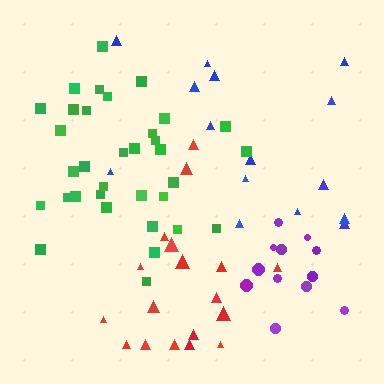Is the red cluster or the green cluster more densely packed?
Green.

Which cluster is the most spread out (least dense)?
Blue.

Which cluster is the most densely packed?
Purple.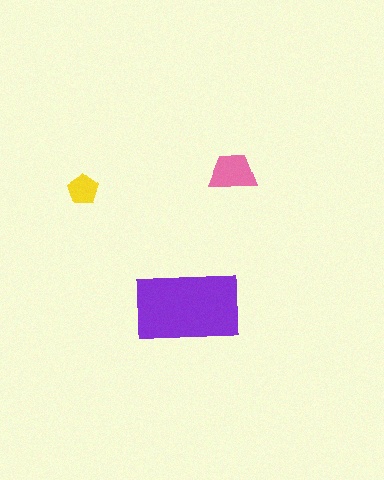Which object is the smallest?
The yellow pentagon.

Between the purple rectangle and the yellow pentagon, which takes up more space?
The purple rectangle.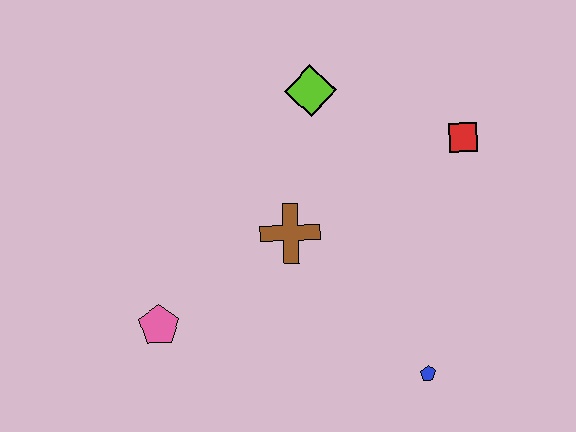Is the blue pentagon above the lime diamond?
No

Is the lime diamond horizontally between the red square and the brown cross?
Yes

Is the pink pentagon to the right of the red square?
No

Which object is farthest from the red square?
The pink pentagon is farthest from the red square.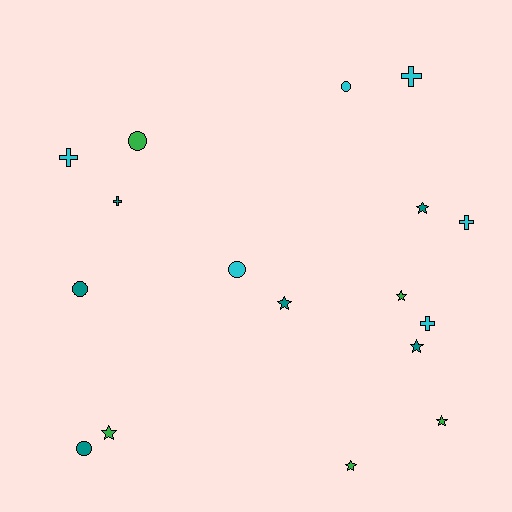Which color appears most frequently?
Cyan, with 6 objects.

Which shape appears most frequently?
Star, with 7 objects.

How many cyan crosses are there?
There are 4 cyan crosses.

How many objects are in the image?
There are 17 objects.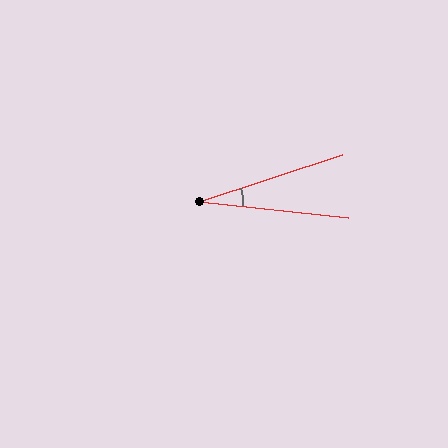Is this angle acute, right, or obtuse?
It is acute.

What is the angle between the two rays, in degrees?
Approximately 24 degrees.